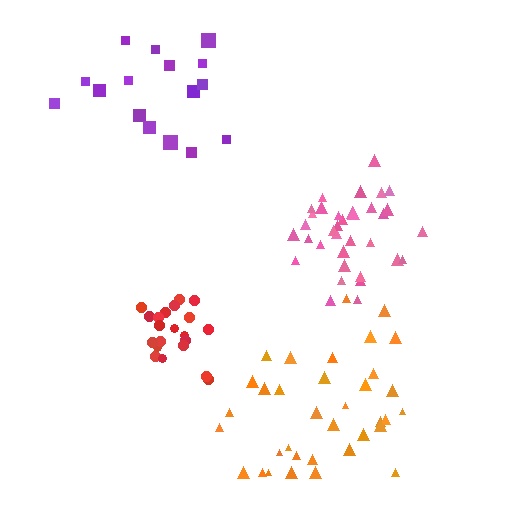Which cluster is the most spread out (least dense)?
Purple.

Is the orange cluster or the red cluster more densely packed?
Red.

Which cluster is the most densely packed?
Red.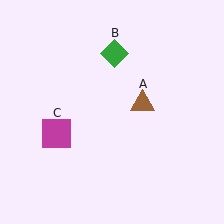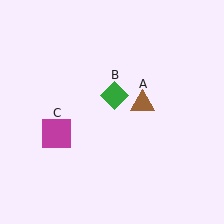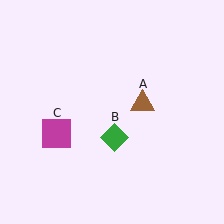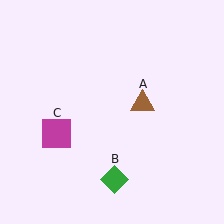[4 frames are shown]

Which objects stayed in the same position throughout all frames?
Brown triangle (object A) and magenta square (object C) remained stationary.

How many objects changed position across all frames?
1 object changed position: green diamond (object B).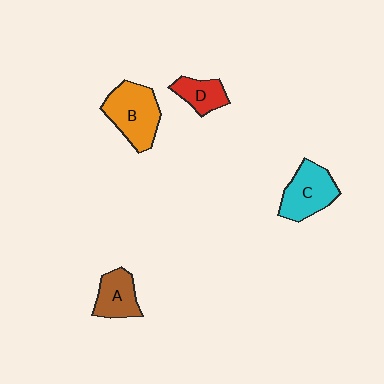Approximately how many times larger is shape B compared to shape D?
Approximately 1.9 times.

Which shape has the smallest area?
Shape D (red).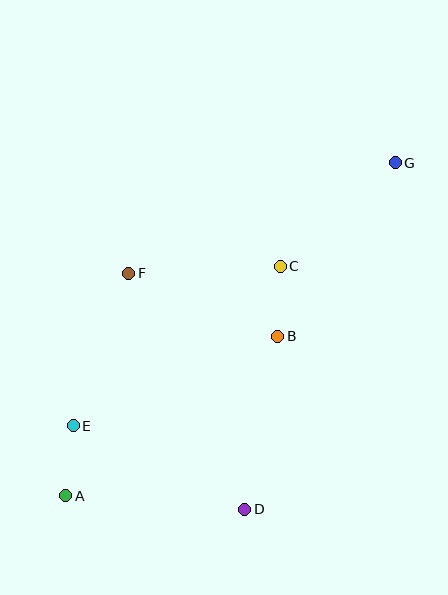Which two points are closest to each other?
Points B and C are closest to each other.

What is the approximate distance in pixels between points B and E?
The distance between B and E is approximately 224 pixels.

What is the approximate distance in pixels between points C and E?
The distance between C and E is approximately 261 pixels.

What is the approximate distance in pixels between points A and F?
The distance between A and F is approximately 231 pixels.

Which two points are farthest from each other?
Points A and G are farthest from each other.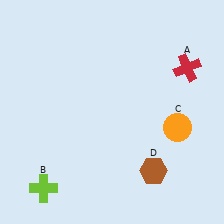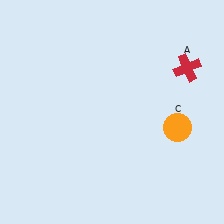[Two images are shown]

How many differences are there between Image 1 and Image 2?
There are 2 differences between the two images.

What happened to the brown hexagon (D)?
The brown hexagon (D) was removed in Image 2. It was in the bottom-right area of Image 1.